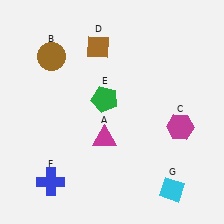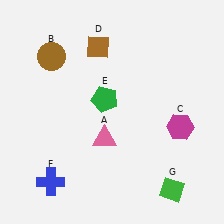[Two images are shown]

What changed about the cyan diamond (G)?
In Image 1, G is cyan. In Image 2, it changed to green.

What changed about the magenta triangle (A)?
In Image 1, A is magenta. In Image 2, it changed to pink.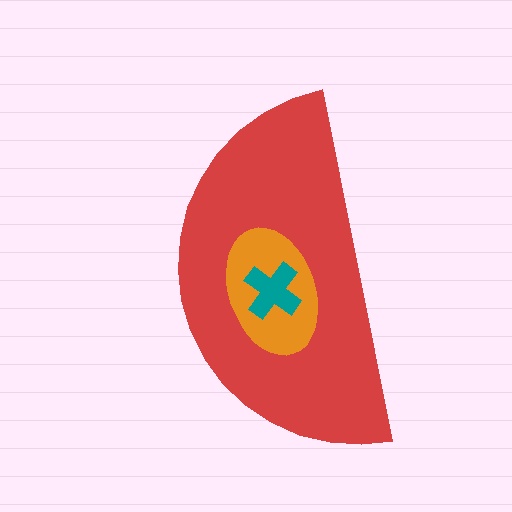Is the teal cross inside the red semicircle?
Yes.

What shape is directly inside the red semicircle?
The orange ellipse.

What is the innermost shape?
The teal cross.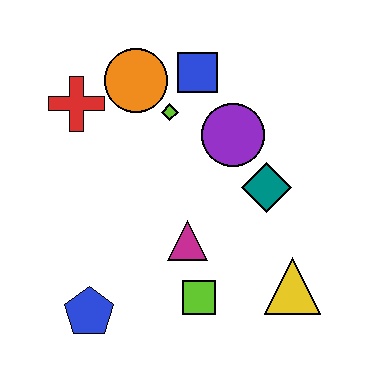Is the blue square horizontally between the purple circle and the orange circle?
Yes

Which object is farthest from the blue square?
The blue pentagon is farthest from the blue square.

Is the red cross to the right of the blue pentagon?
No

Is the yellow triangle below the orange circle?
Yes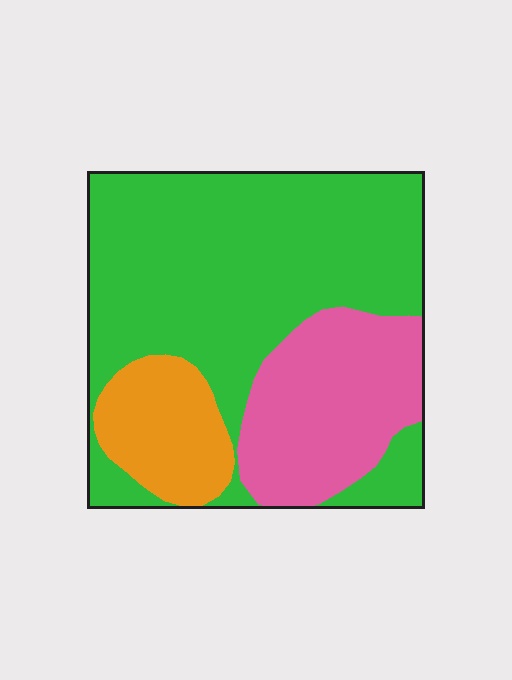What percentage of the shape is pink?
Pink takes up less than a quarter of the shape.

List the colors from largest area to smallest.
From largest to smallest: green, pink, orange.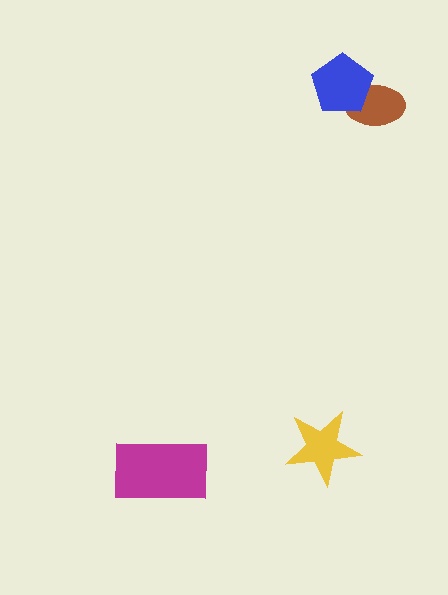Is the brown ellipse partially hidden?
Yes, it is partially covered by another shape.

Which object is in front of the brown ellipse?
The blue pentagon is in front of the brown ellipse.